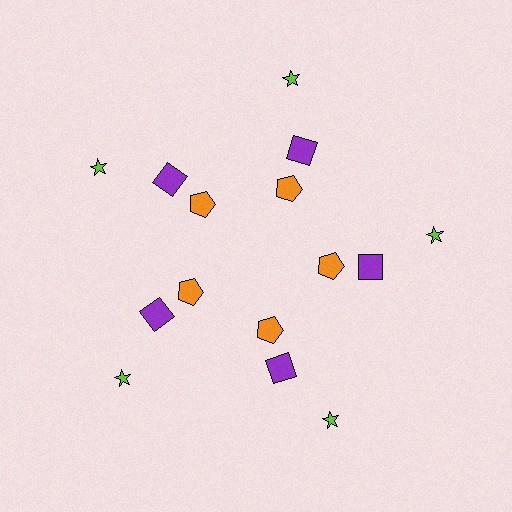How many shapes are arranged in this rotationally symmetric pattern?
There are 15 shapes, arranged in 5 groups of 3.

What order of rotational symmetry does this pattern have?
This pattern has 5-fold rotational symmetry.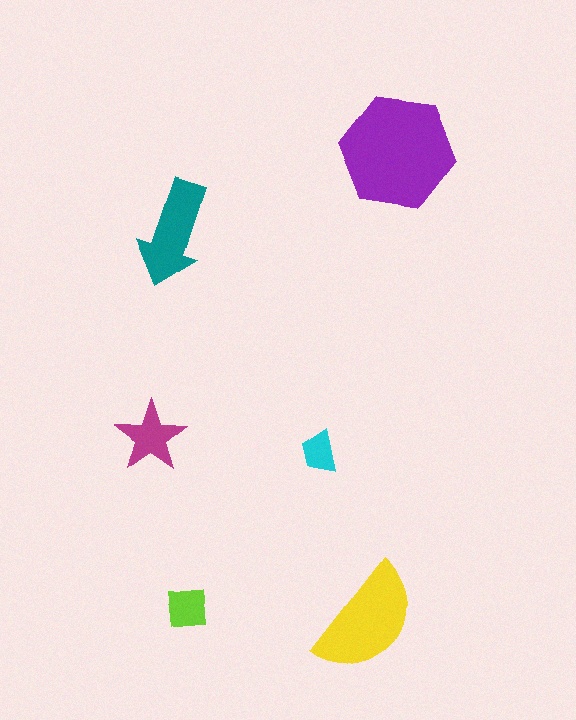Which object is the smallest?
The cyan trapezoid.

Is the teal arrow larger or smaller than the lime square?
Larger.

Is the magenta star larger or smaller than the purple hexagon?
Smaller.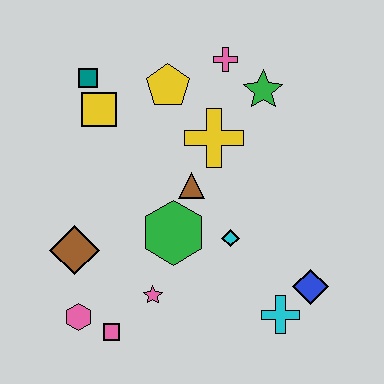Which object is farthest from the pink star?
The pink cross is farthest from the pink star.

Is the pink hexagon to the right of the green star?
No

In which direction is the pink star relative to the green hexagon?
The pink star is below the green hexagon.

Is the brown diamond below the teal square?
Yes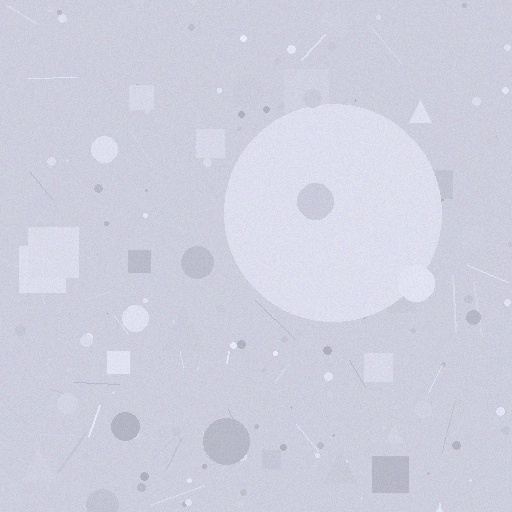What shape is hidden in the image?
A circle is hidden in the image.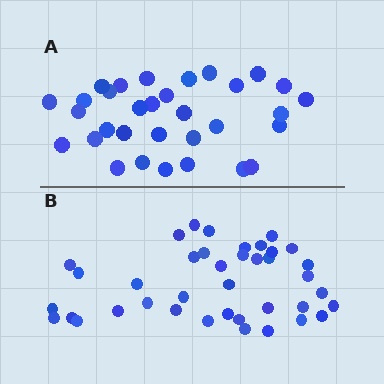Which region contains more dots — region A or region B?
Region B (the bottom region) has more dots.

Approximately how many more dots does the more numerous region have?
Region B has roughly 8 or so more dots than region A.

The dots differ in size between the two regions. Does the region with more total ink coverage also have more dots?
No. Region A has more total ink coverage because its dots are larger, but region B actually contains more individual dots. Total area can be misleading — the number of items is what matters here.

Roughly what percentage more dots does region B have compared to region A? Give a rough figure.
About 20% more.